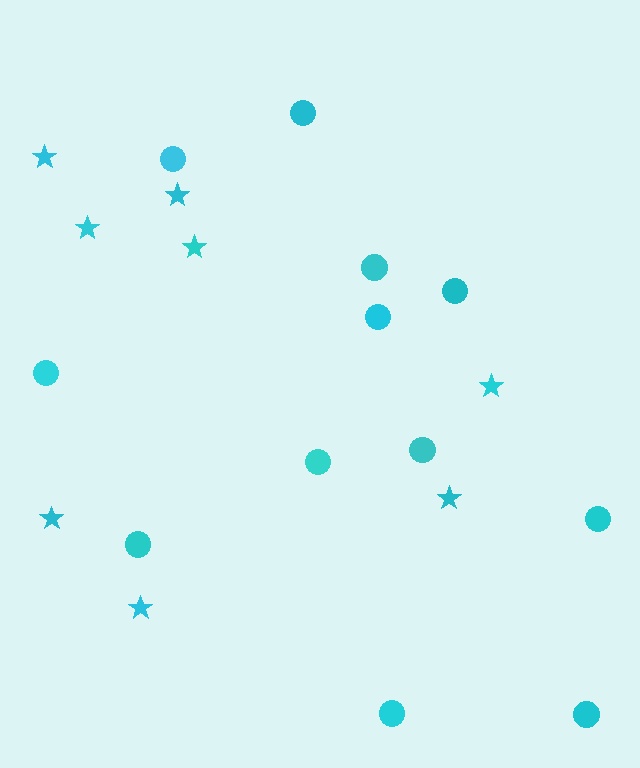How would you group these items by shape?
There are 2 groups: one group of circles (12) and one group of stars (8).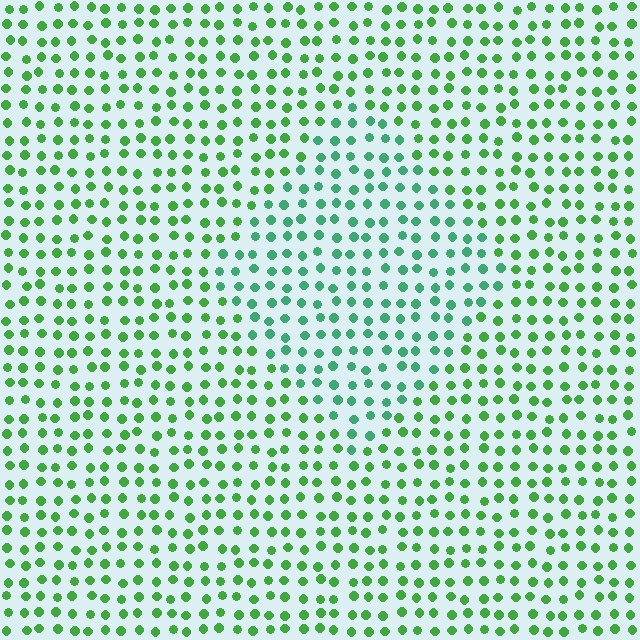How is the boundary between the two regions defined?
The boundary is defined purely by a slight shift in hue (about 30 degrees). Spacing, size, and orientation are identical on both sides.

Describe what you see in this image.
The image is filled with small green elements in a uniform arrangement. A diamond-shaped region is visible where the elements are tinted to a slightly different hue, forming a subtle color boundary.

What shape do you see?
I see a diamond.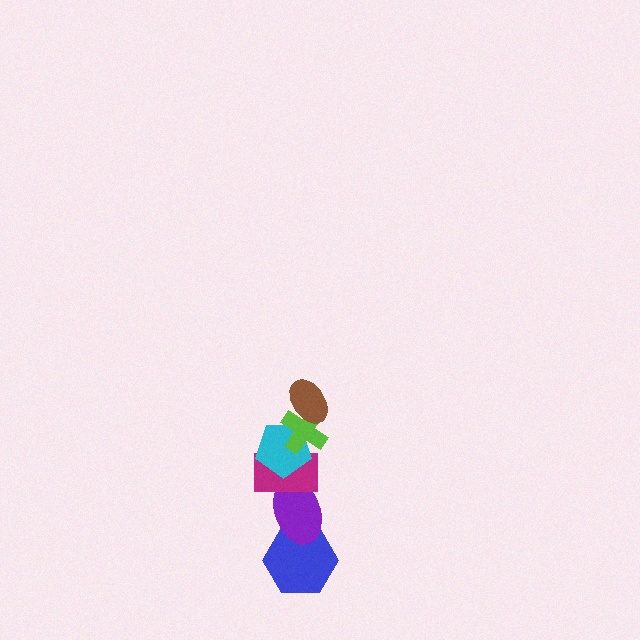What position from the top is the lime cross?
The lime cross is 2nd from the top.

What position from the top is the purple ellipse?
The purple ellipse is 5th from the top.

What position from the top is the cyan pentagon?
The cyan pentagon is 3rd from the top.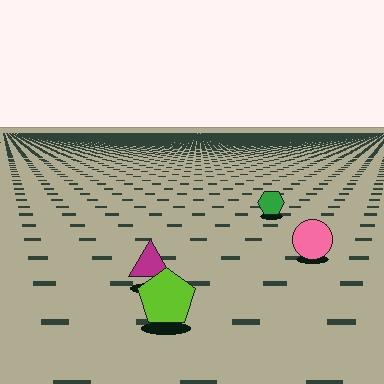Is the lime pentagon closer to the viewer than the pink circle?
Yes. The lime pentagon is closer — you can tell from the texture gradient: the ground texture is coarser near it.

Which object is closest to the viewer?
The lime pentagon is closest. The texture marks near it are larger and more spread out.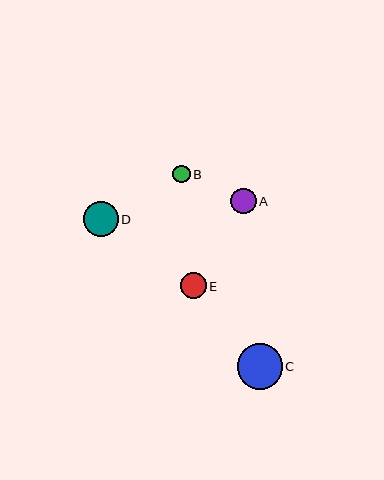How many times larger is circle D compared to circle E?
Circle D is approximately 1.3 times the size of circle E.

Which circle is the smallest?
Circle B is the smallest with a size of approximately 18 pixels.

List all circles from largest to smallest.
From largest to smallest: C, D, E, A, B.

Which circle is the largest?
Circle C is the largest with a size of approximately 45 pixels.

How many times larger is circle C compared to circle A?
Circle C is approximately 1.7 times the size of circle A.